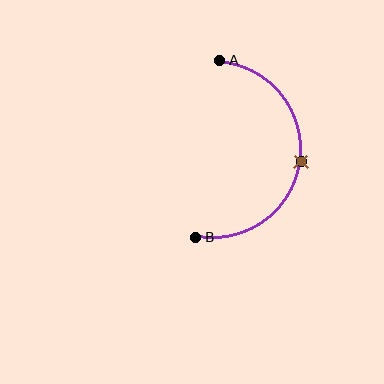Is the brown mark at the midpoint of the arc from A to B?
Yes. The brown mark lies on the arc at equal arc-length from both A and B — it is the arc midpoint.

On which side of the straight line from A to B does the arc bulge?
The arc bulges to the right of the straight line connecting A and B.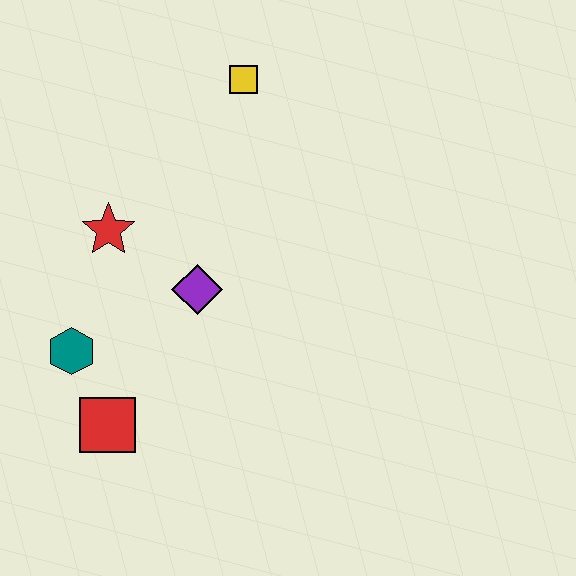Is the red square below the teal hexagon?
Yes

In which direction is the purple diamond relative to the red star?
The purple diamond is to the right of the red star.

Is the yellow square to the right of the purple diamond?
Yes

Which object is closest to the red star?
The purple diamond is closest to the red star.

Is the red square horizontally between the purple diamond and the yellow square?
No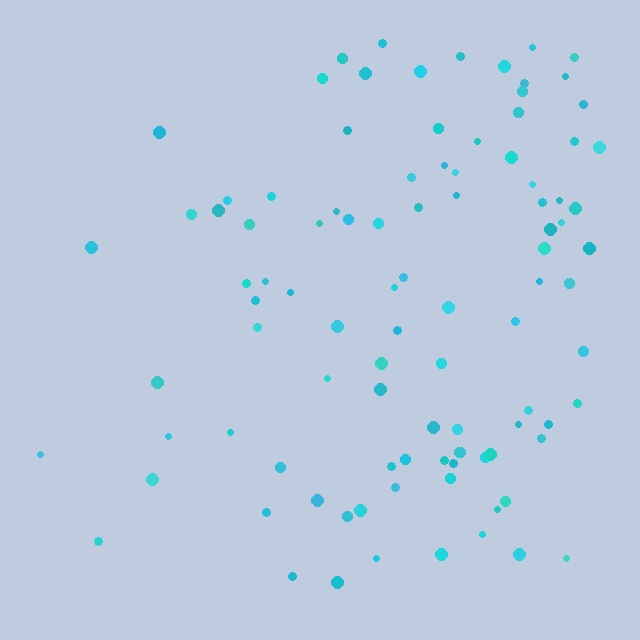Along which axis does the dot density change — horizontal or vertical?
Horizontal.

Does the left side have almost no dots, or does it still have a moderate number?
Still a moderate number, just noticeably fewer than the right.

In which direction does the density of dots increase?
From left to right, with the right side densest.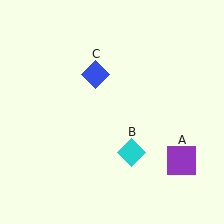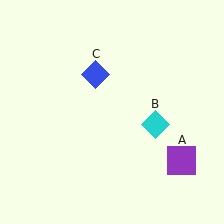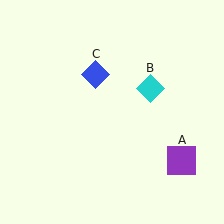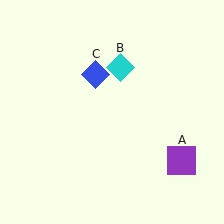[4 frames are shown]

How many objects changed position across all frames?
1 object changed position: cyan diamond (object B).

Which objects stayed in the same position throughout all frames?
Purple square (object A) and blue diamond (object C) remained stationary.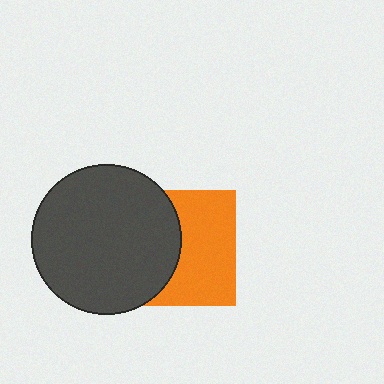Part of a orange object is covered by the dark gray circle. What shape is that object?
It is a square.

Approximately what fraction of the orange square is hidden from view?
Roughly 46% of the orange square is hidden behind the dark gray circle.